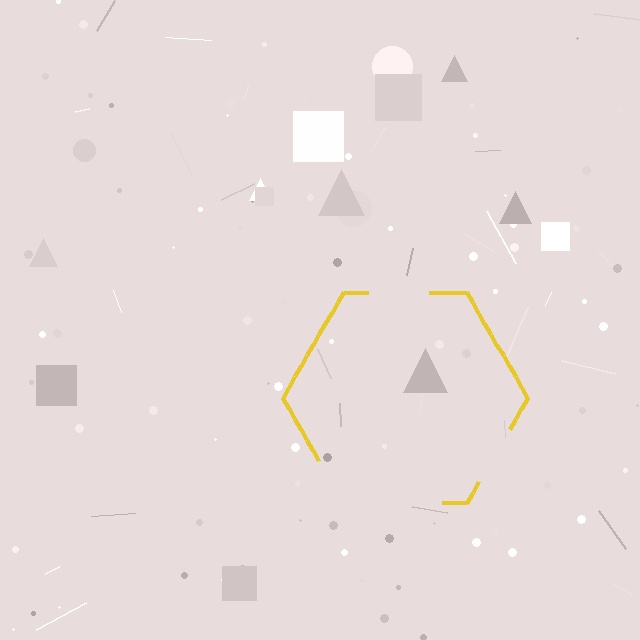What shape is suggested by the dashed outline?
The dashed outline suggests a hexagon.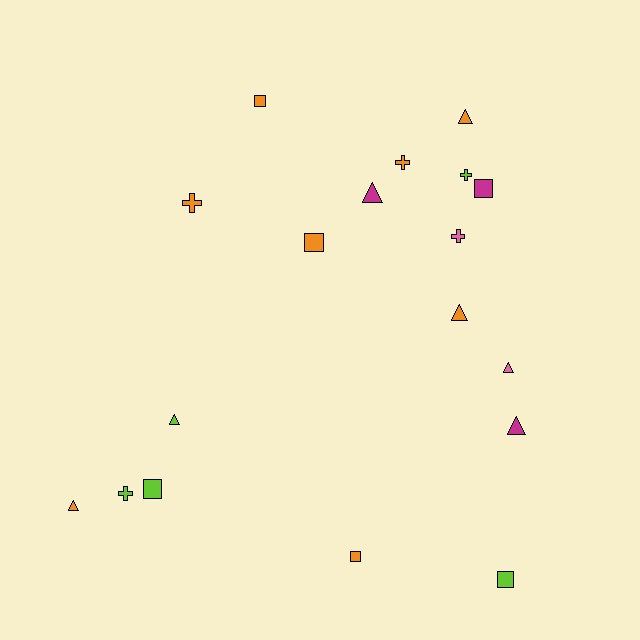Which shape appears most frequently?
Triangle, with 7 objects.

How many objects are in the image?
There are 18 objects.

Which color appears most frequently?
Orange, with 8 objects.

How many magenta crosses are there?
There are no magenta crosses.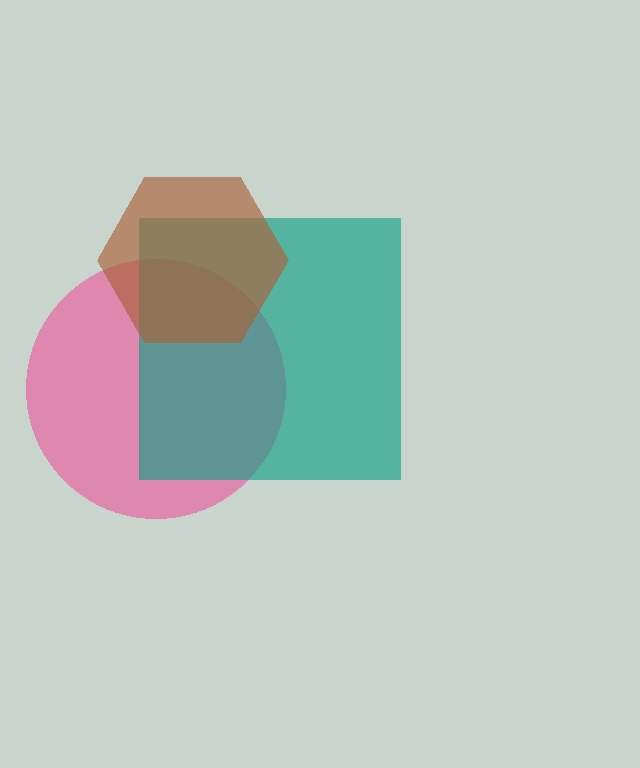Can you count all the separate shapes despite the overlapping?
Yes, there are 3 separate shapes.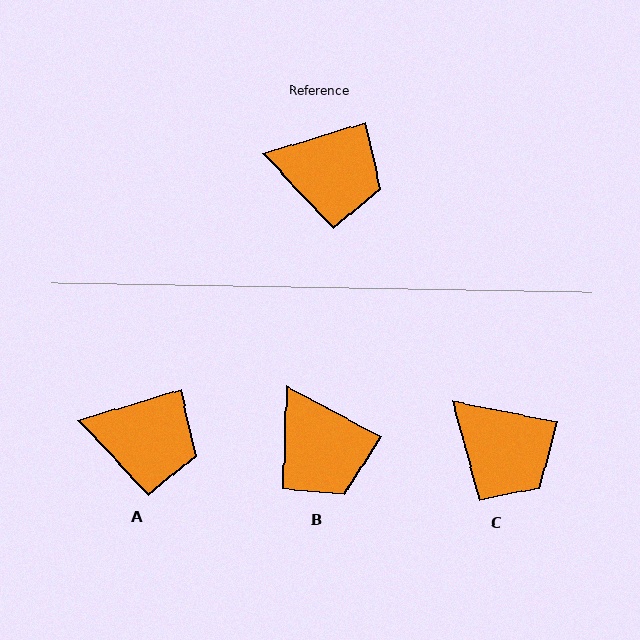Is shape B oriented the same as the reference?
No, it is off by about 45 degrees.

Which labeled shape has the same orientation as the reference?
A.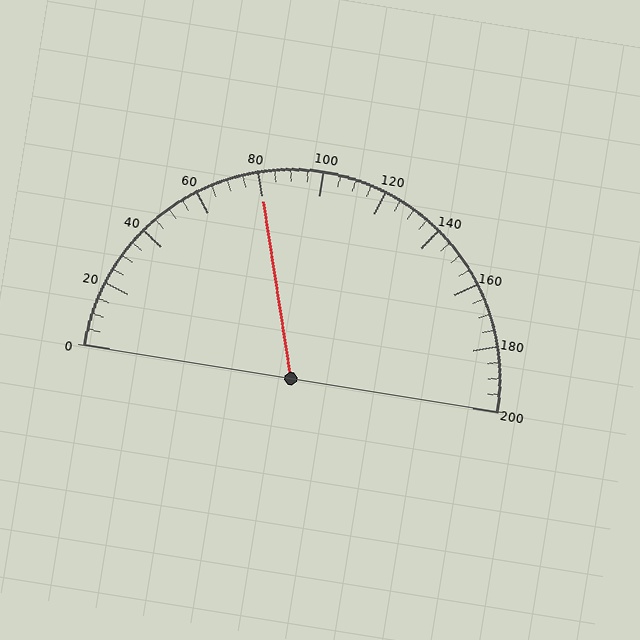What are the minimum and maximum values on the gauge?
The gauge ranges from 0 to 200.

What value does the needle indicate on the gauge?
The needle indicates approximately 80.